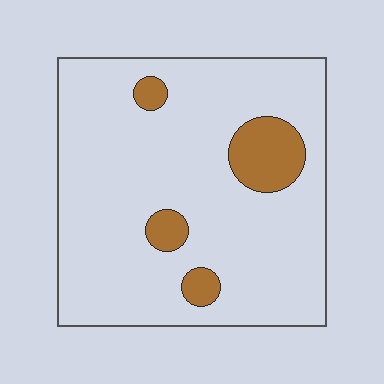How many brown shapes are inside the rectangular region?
4.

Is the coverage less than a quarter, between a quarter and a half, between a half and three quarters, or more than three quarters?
Less than a quarter.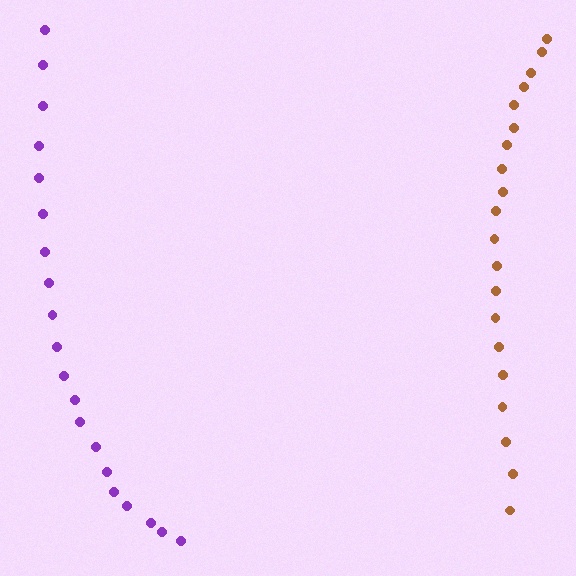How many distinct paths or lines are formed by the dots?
There are 2 distinct paths.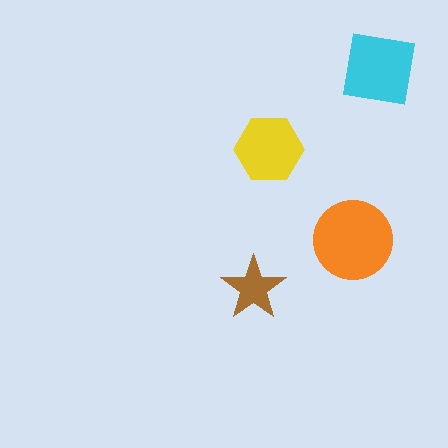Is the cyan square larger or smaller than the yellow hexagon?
Larger.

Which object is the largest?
The orange circle.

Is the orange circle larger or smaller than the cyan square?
Larger.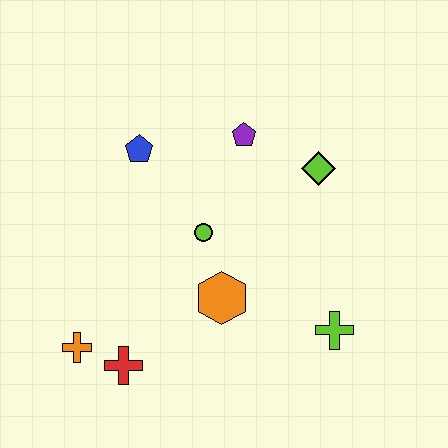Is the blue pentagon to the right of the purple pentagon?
No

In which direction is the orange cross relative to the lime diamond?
The orange cross is to the left of the lime diamond.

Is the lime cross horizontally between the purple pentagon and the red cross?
No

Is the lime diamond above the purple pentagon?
No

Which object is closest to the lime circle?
The orange hexagon is closest to the lime circle.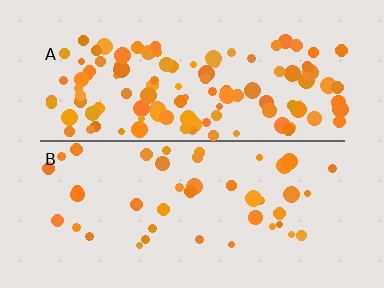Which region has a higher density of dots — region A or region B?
A (the top).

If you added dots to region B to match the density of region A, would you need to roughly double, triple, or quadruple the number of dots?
Approximately triple.